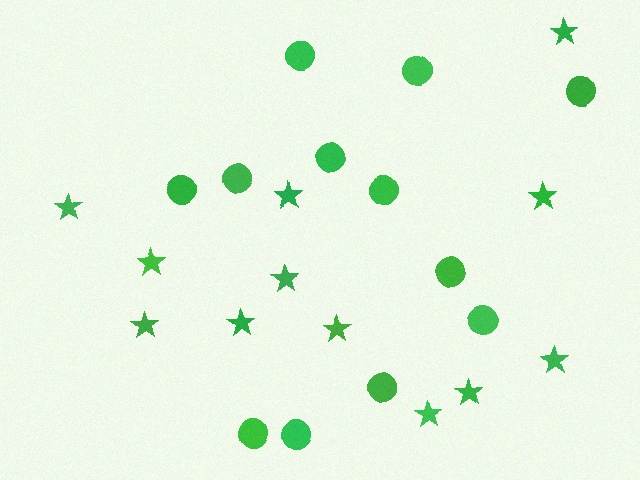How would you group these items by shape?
There are 2 groups: one group of circles (12) and one group of stars (12).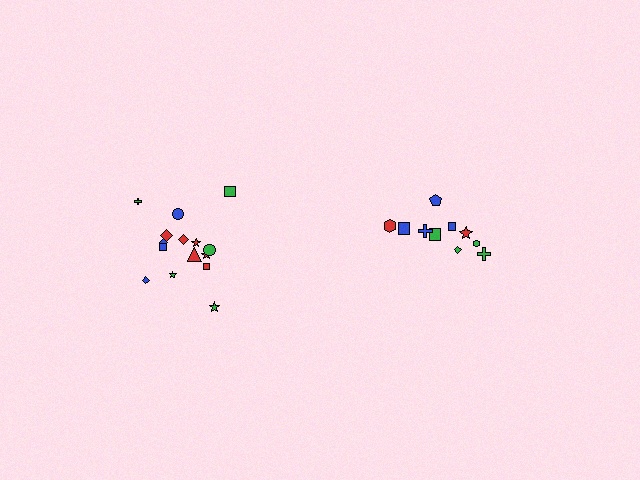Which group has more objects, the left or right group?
The left group.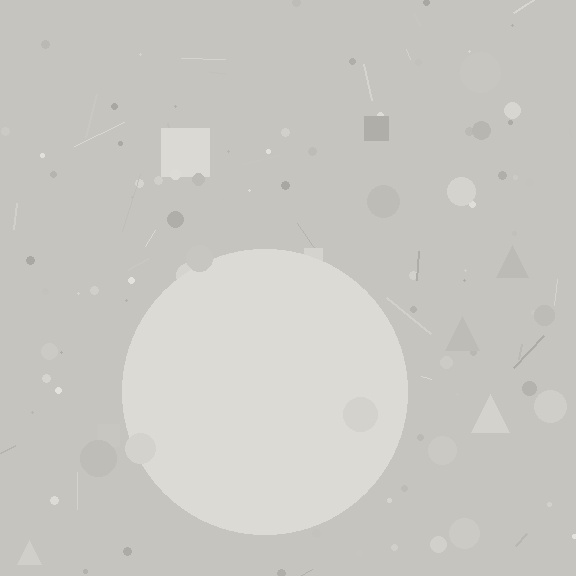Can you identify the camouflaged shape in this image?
The camouflaged shape is a circle.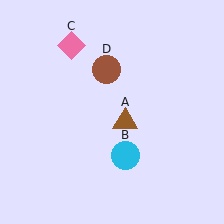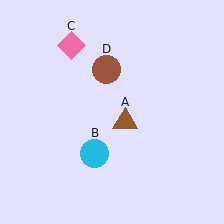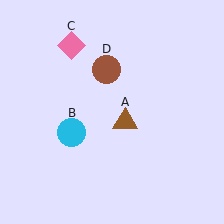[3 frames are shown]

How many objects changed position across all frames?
1 object changed position: cyan circle (object B).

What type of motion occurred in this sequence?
The cyan circle (object B) rotated clockwise around the center of the scene.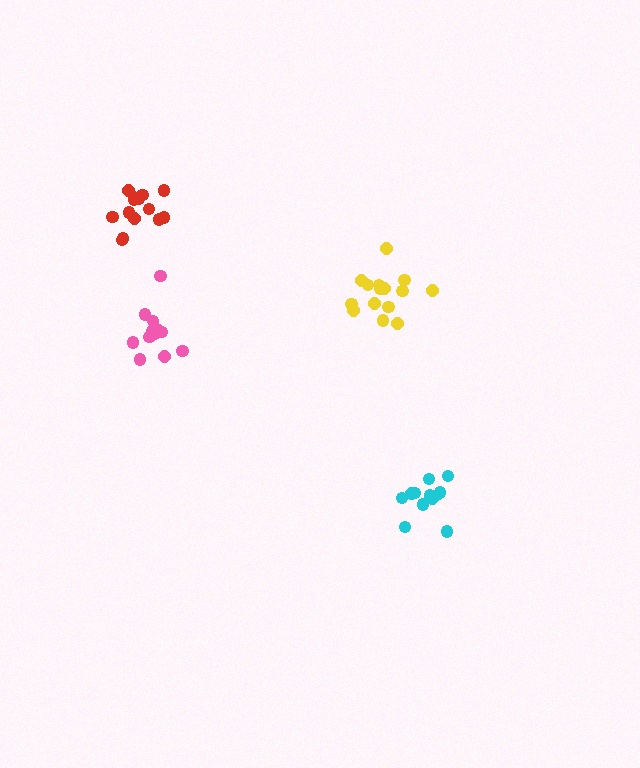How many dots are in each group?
Group 1: 14 dots, Group 2: 13 dots, Group 3: 15 dots, Group 4: 12 dots (54 total).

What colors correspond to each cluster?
The clusters are colored: red, pink, yellow, cyan.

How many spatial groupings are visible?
There are 4 spatial groupings.